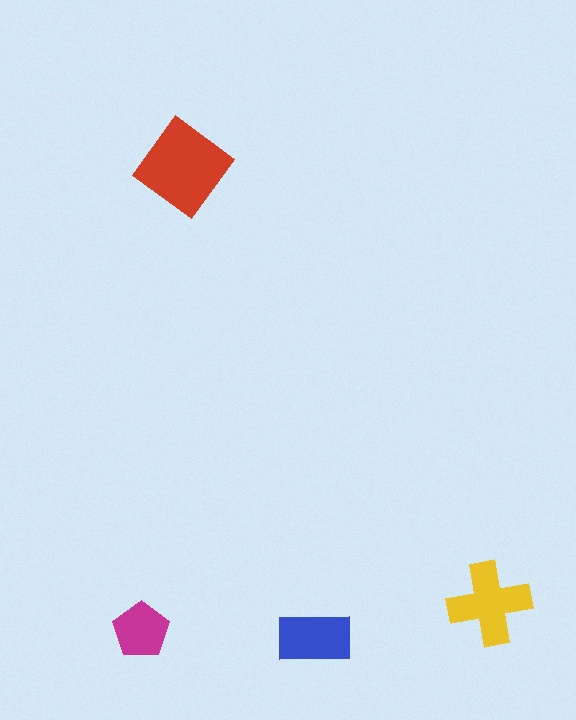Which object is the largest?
The red diamond.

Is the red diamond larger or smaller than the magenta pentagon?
Larger.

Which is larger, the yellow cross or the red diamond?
The red diamond.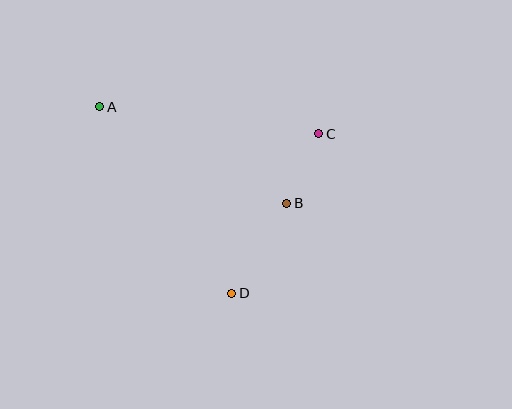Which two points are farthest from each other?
Points A and D are farthest from each other.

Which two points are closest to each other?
Points B and C are closest to each other.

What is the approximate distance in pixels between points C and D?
The distance between C and D is approximately 182 pixels.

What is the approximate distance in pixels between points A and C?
The distance between A and C is approximately 221 pixels.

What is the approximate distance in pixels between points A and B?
The distance between A and B is approximately 211 pixels.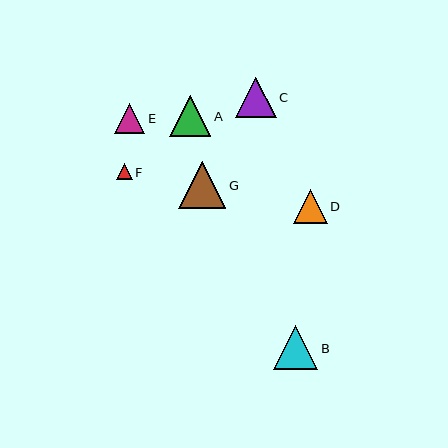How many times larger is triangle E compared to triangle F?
Triangle E is approximately 1.9 times the size of triangle F.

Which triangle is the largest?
Triangle G is the largest with a size of approximately 48 pixels.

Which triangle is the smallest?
Triangle F is the smallest with a size of approximately 16 pixels.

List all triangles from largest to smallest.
From largest to smallest: G, B, A, C, D, E, F.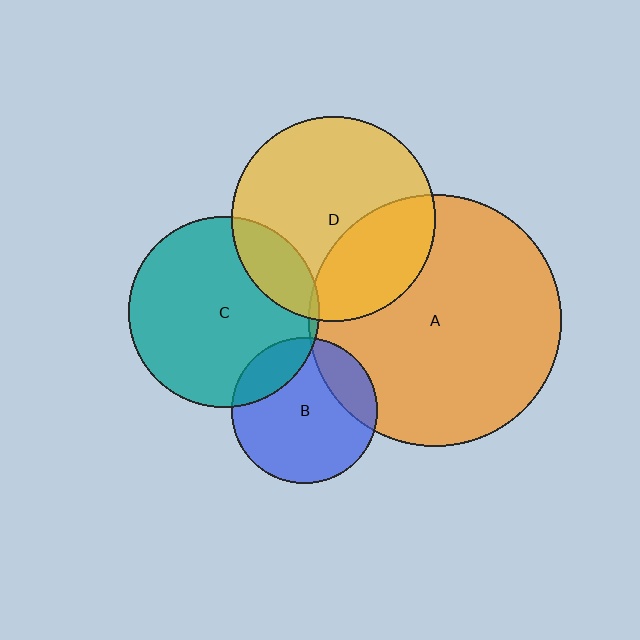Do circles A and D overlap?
Yes.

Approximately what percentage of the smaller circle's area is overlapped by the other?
Approximately 30%.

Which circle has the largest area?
Circle A (orange).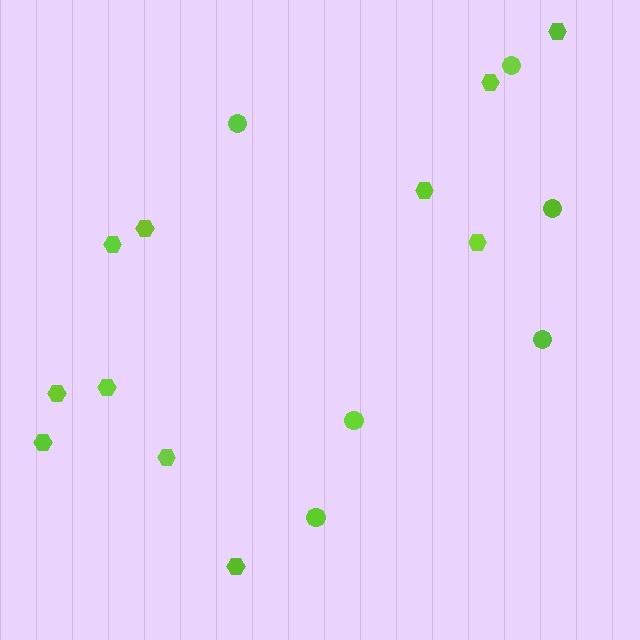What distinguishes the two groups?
There are 2 groups: one group of hexagons (11) and one group of circles (6).